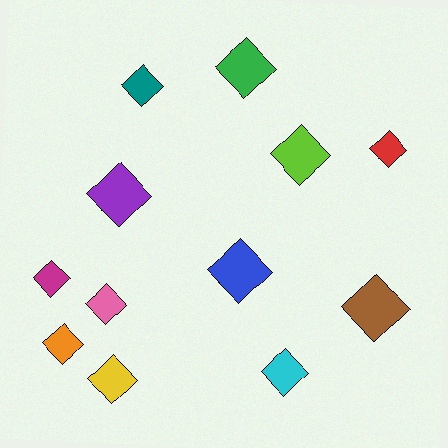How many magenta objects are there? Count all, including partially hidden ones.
There is 1 magenta object.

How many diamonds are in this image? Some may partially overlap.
There are 12 diamonds.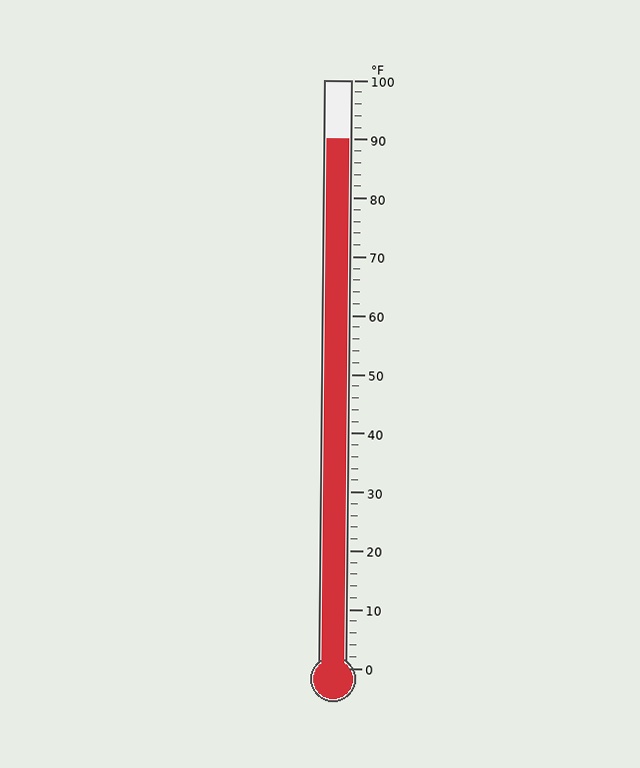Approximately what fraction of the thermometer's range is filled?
The thermometer is filled to approximately 90% of its range.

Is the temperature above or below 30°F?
The temperature is above 30°F.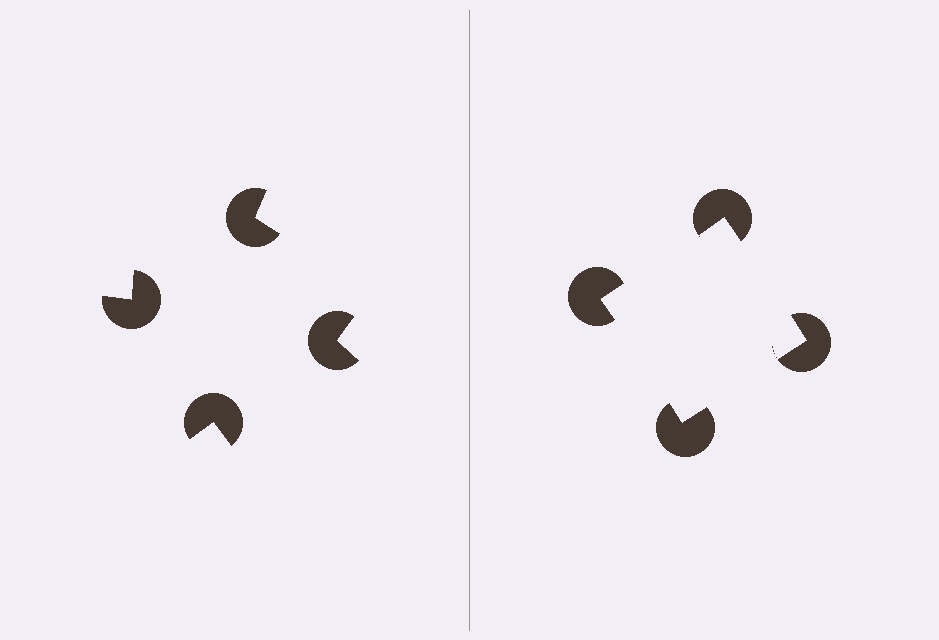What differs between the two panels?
The pac-man discs are positioned identically on both sides; only the wedge orientations differ. On the right they align to a square; on the left they are misaligned.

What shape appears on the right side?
An illusory square.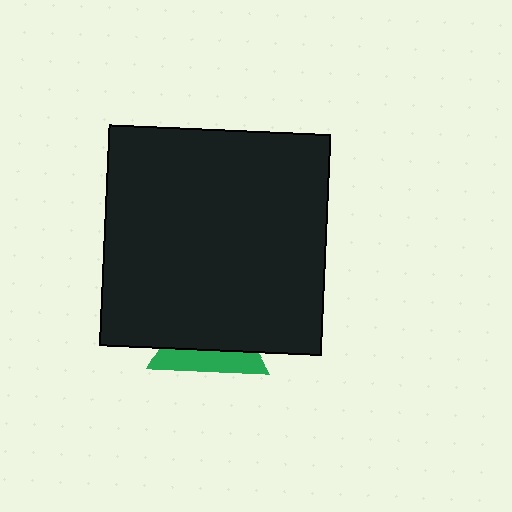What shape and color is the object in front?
The object in front is a black square.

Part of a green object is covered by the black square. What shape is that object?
It is a triangle.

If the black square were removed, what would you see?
You would see the complete green triangle.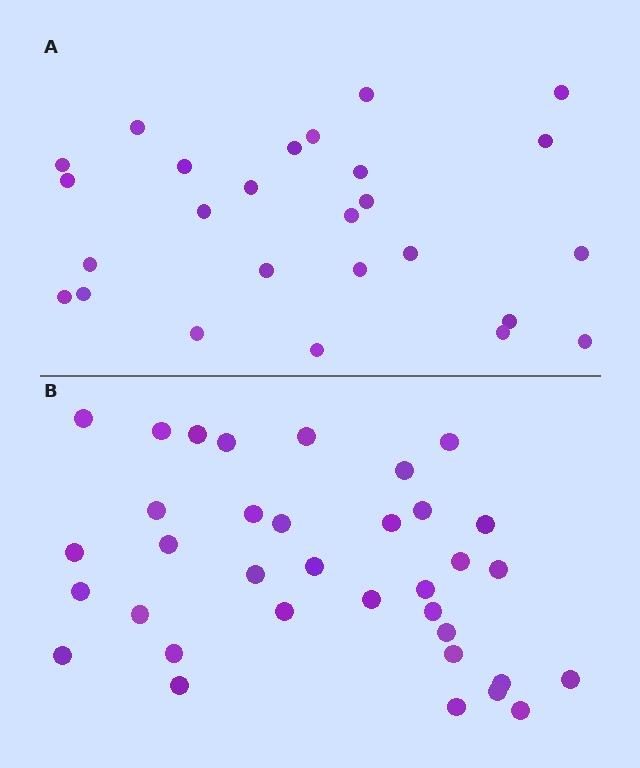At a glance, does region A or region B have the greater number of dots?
Region B (the bottom region) has more dots.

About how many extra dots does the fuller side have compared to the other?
Region B has roughly 8 or so more dots than region A.